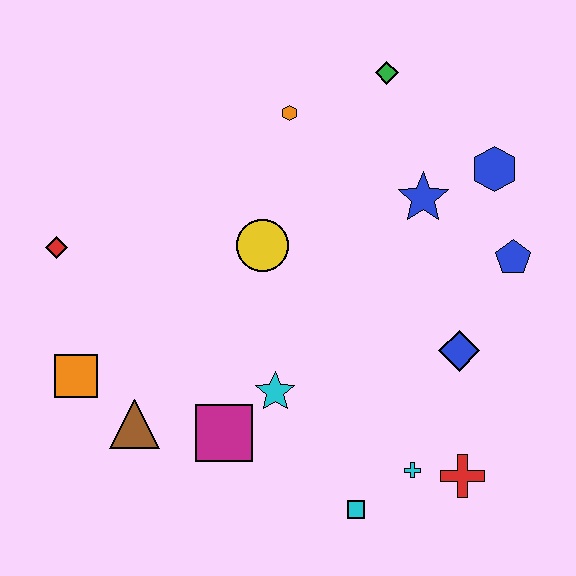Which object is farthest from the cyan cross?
The red diamond is farthest from the cyan cross.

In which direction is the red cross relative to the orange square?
The red cross is to the right of the orange square.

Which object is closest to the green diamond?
The orange hexagon is closest to the green diamond.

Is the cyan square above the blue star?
No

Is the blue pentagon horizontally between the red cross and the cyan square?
No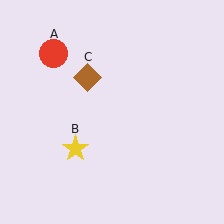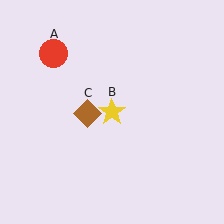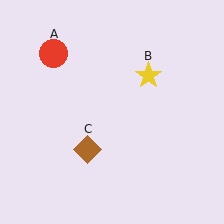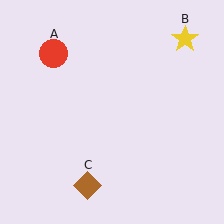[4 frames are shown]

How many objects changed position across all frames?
2 objects changed position: yellow star (object B), brown diamond (object C).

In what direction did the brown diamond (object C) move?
The brown diamond (object C) moved down.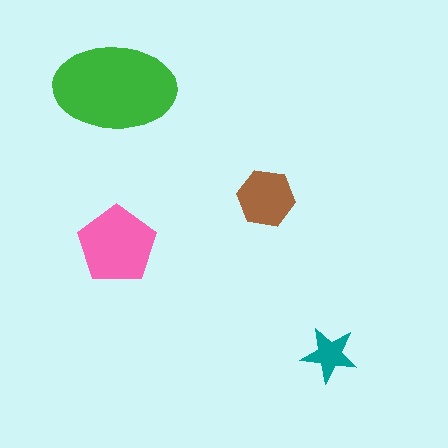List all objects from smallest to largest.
The teal star, the brown hexagon, the pink pentagon, the green ellipse.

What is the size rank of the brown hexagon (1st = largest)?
3rd.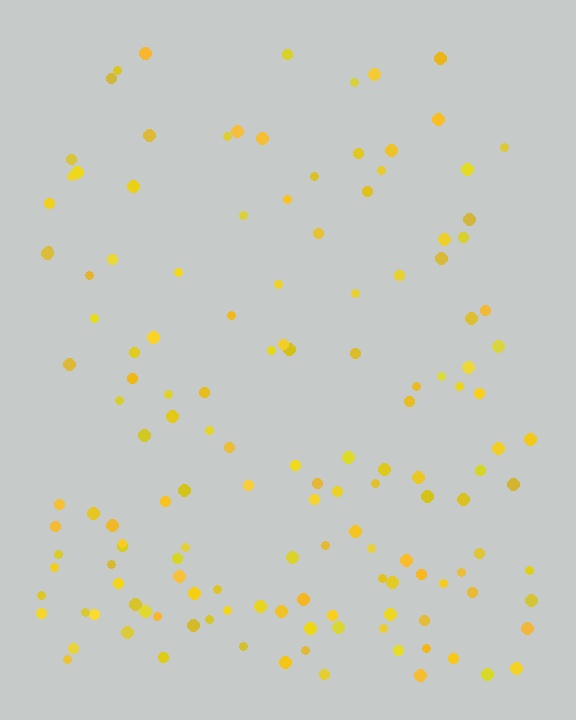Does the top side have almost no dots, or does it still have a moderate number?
Still a moderate number, just noticeably fewer than the bottom.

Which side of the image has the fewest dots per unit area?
The top.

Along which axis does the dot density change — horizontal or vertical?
Vertical.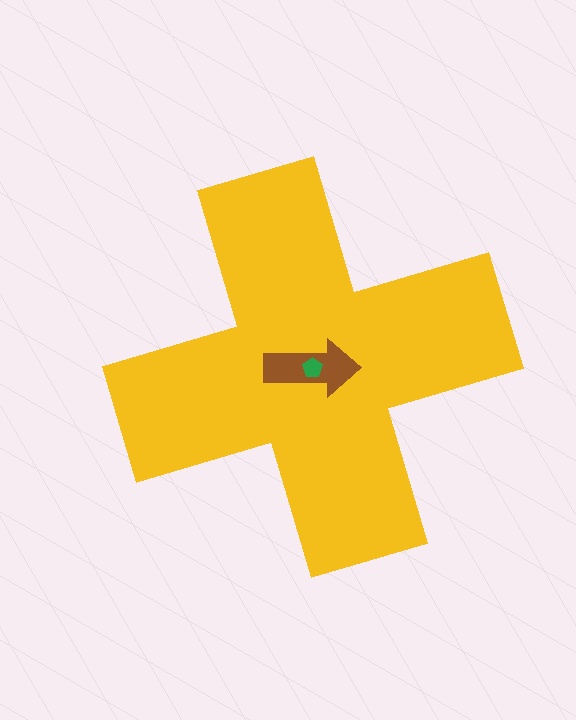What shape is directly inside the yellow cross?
The brown arrow.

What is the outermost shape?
The yellow cross.